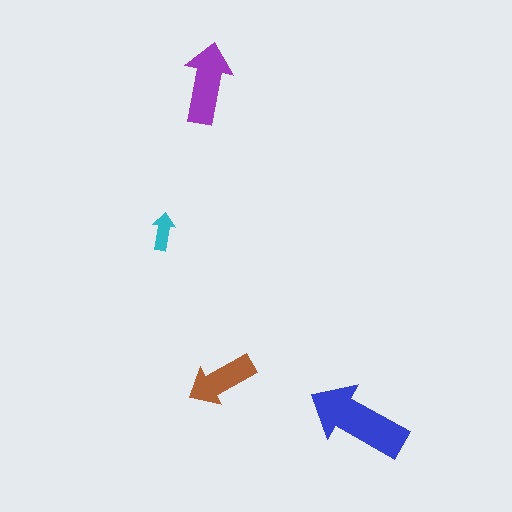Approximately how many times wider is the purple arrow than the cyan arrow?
About 2 times wider.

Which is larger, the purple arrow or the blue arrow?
The blue one.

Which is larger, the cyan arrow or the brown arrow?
The brown one.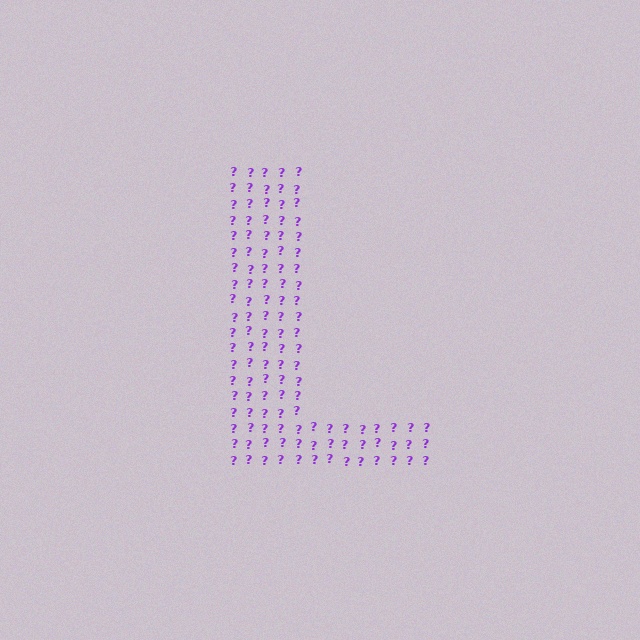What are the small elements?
The small elements are question marks.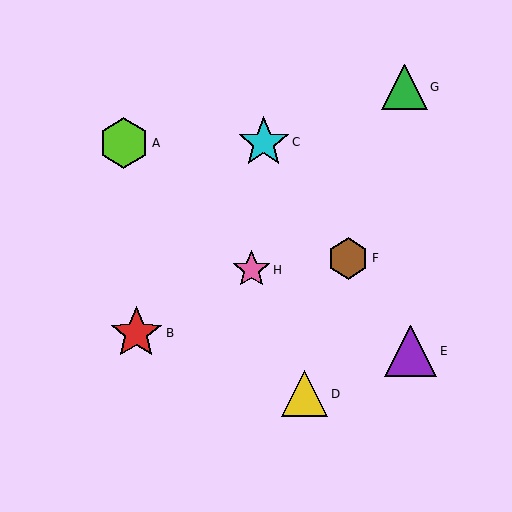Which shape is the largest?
The red star (labeled B) is the largest.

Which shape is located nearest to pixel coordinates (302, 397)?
The yellow triangle (labeled D) at (305, 394) is nearest to that location.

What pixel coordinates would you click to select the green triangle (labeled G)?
Click at (405, 87) to select the green triangle G.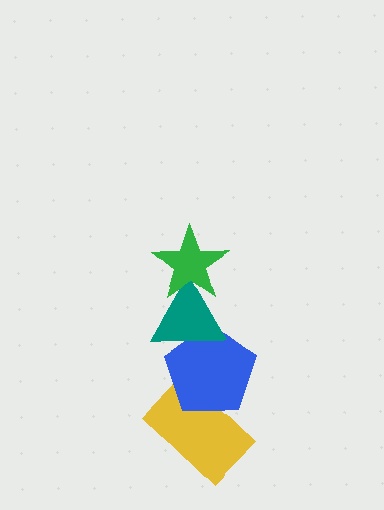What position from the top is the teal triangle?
The teal triangle is 2nd from the top.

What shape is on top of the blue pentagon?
The teal triangle is on top of the blue pentagon.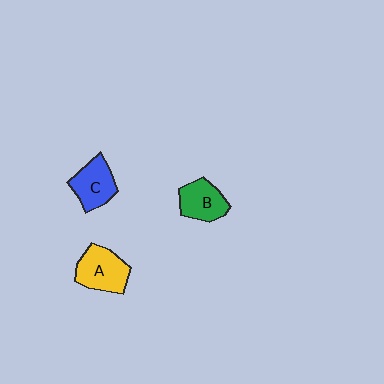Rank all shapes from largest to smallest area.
From largest to smallest: A (yellow), C (blue), B (green).